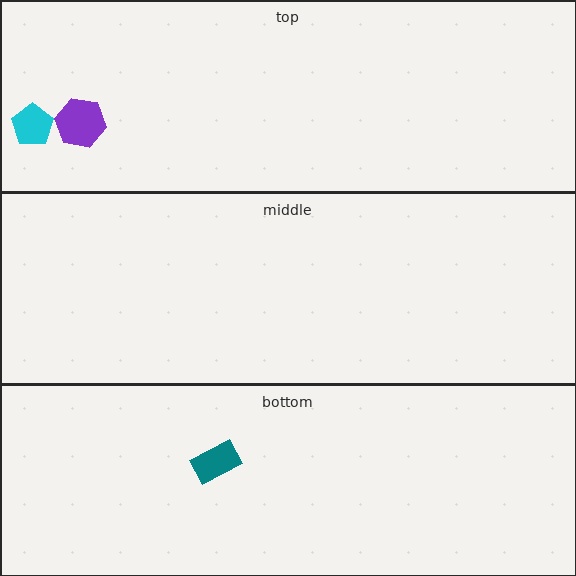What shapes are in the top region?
The purple hexagon, the cyan pentagon.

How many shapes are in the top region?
2.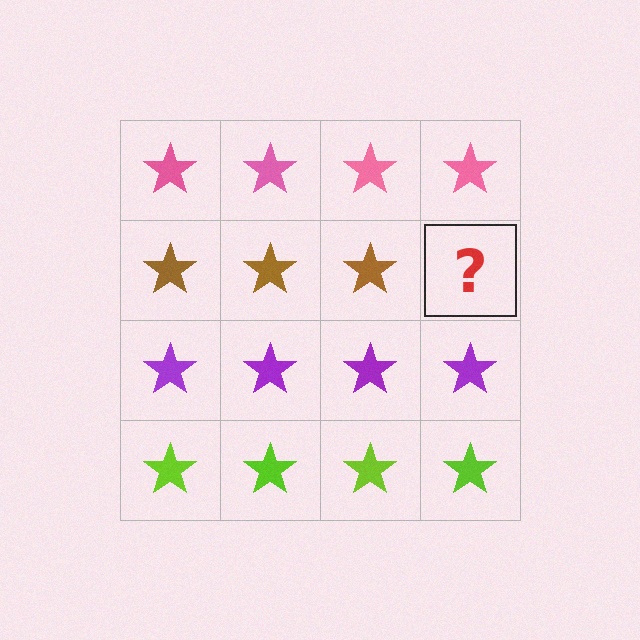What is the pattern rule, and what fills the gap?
The rule is that each row has a consistent color. The gap should be filled with a brown star.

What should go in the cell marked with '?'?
The missing cell should contain a brown star.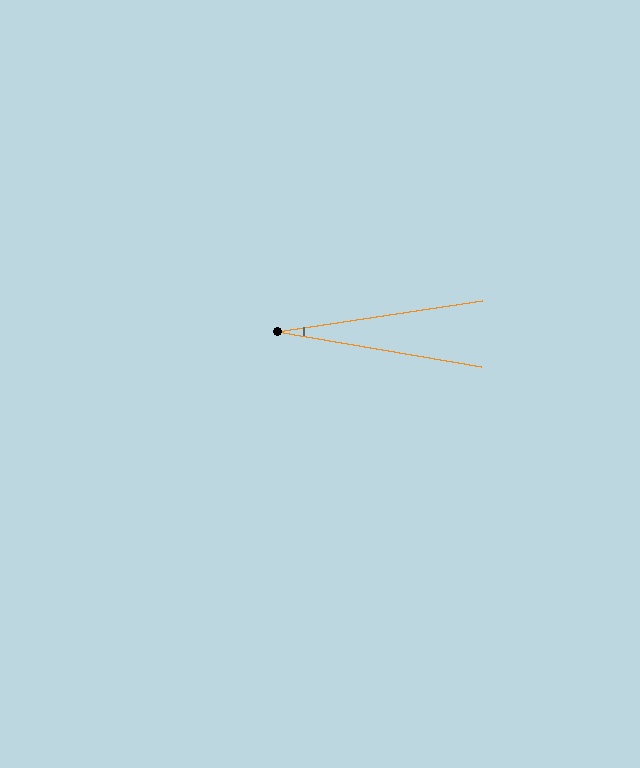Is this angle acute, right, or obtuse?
It is acute.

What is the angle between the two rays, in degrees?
Approximately 18 degrees.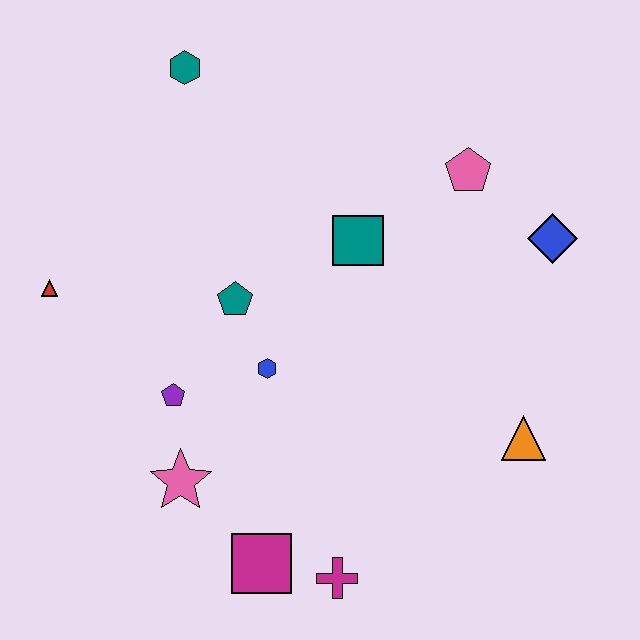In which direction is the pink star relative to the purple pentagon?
The pink star is below the purple pentagon.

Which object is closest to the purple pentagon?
The pink star is closest to the purple pentagon.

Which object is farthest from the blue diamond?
The red triangle is farthest from the blue diamond.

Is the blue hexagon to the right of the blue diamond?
No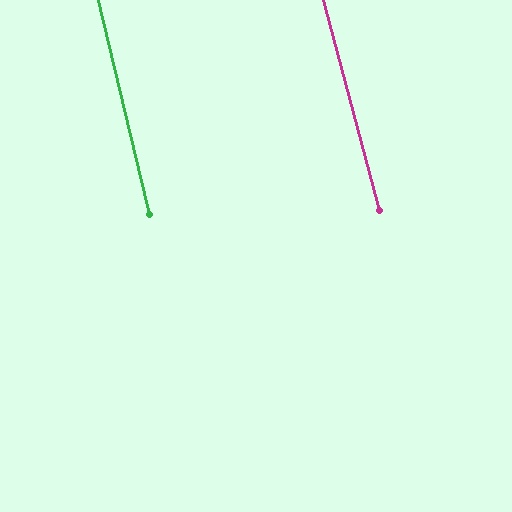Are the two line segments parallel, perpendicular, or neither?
Parallel — their directions differ by only 1.6°.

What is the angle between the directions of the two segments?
Approximately 2 degrees.